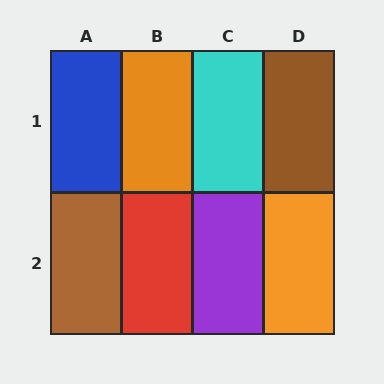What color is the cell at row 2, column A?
Brown.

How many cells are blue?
1 cell is blue.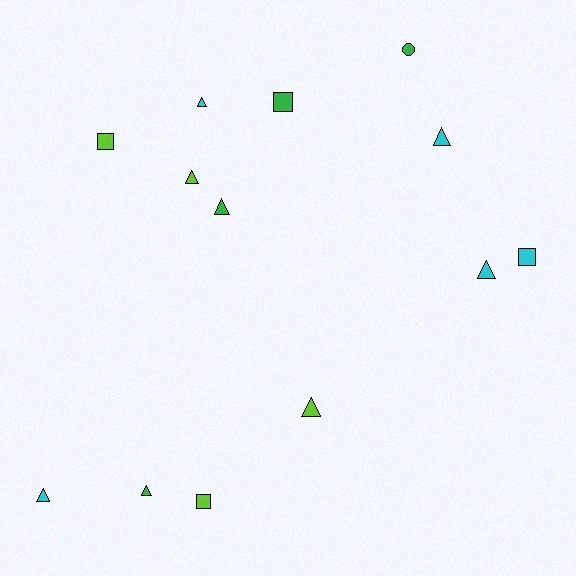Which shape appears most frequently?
Triangle, with 8 objects.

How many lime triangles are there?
There are 2 lime triangles.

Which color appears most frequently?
Cyan, with 5 objects.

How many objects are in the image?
There are 13 objects.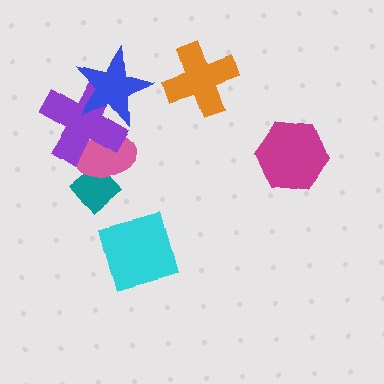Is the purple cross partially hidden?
Yes, it is partially covered by another shape.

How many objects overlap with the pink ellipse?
2 objects overlap with the pink ellipse.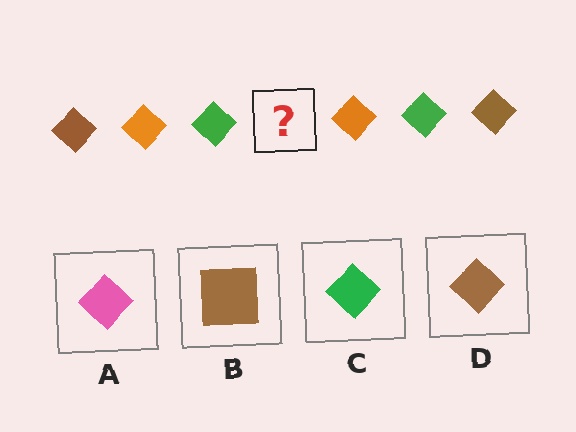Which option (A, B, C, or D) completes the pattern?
D.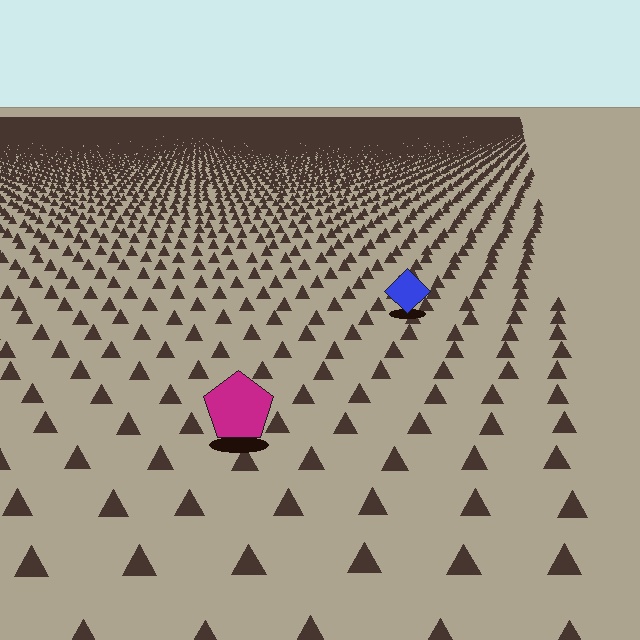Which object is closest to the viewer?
The magenta pentagon is closest. The texture marks near it are larger and more spread out.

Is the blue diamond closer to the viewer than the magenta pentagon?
No. The magenta pentagon is closer — you can tell from the texture gradient: the ground texture is coarser near it.